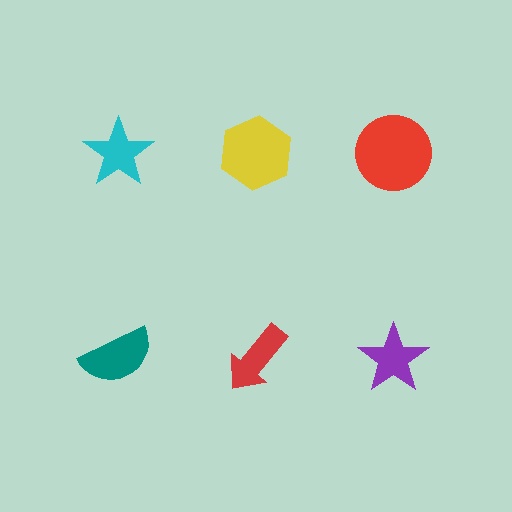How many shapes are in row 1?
3 shapes.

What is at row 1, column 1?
A cyan star.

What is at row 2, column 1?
A teal semicircle.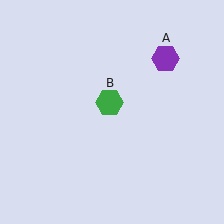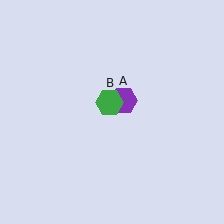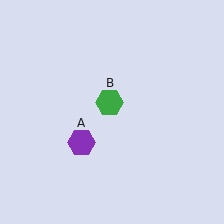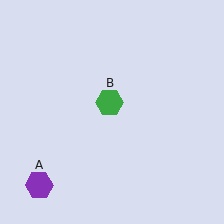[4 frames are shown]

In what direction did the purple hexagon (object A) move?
The purple hexagon (object A) moved down and to the left.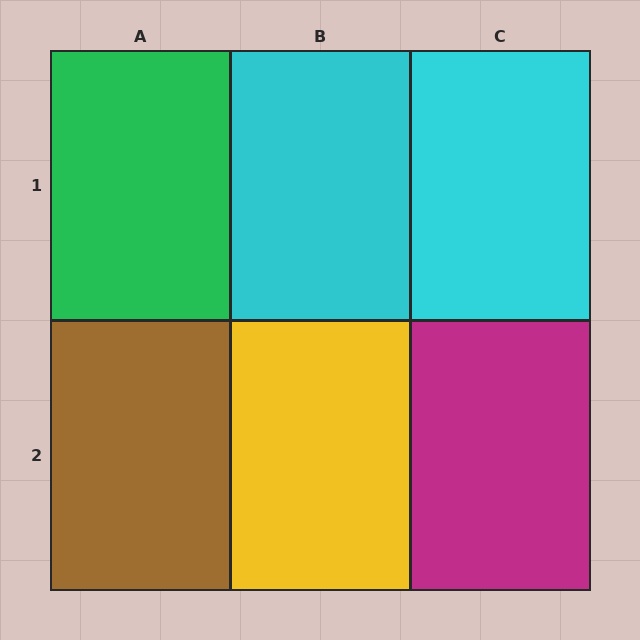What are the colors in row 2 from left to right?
Brown, yellow, magenta.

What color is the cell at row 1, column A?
Green.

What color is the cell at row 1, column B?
Cyan.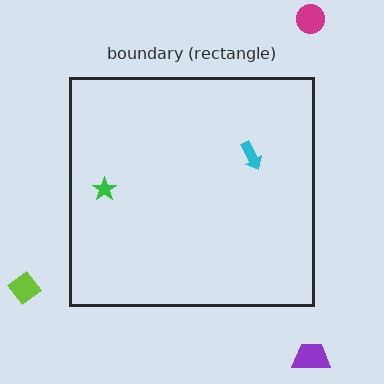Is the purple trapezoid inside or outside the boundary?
Outside.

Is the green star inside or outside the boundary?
Inside.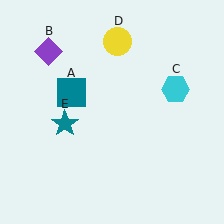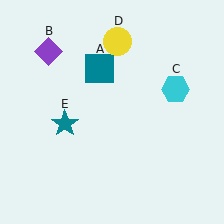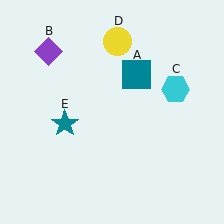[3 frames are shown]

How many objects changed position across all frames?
1 object changed position: teal square (object A).